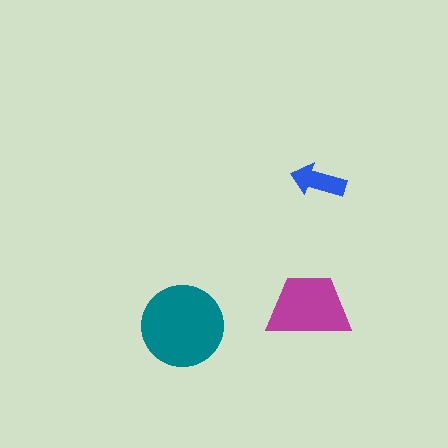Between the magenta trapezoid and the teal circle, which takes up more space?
The teal circle.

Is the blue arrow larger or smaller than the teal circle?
Smaller.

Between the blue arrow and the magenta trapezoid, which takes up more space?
The magenta trapezoid.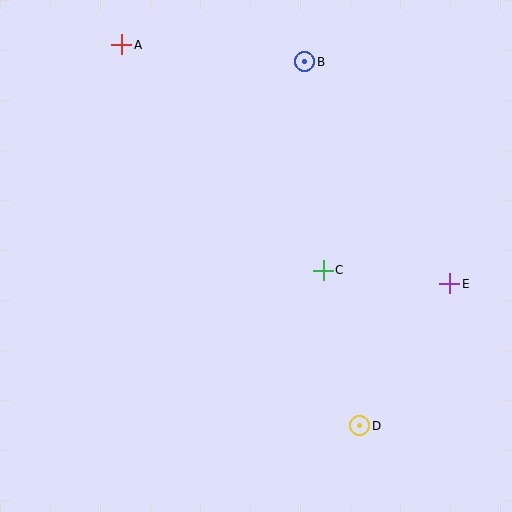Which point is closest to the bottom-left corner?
Point D is closest to the bottom-left corner.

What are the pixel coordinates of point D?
Point D is at (360, 426).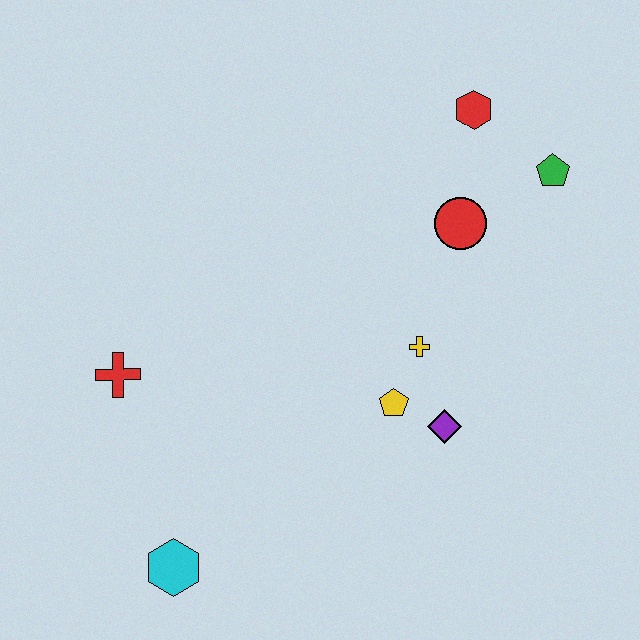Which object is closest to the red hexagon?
The green pentagon is closest to the red hexagon.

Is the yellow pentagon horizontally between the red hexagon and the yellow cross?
No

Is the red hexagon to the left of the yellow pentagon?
No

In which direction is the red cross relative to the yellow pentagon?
The red cross is to the left of the yellow pentagon.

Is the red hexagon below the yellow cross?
No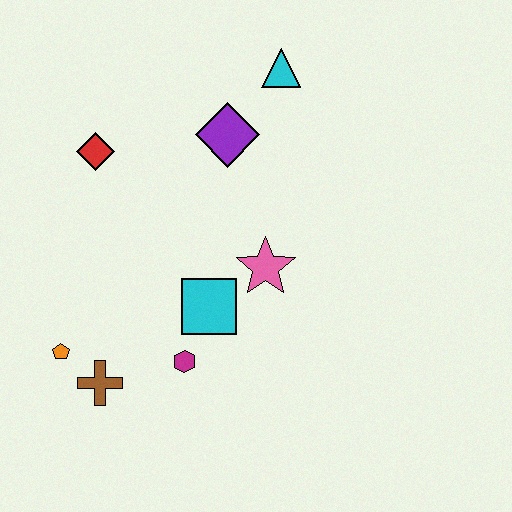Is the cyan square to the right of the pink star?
No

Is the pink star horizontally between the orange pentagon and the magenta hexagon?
No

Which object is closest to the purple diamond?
The cyan triangle is closest to the purple diamond.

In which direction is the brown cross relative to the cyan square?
The brown cross is to the left of the cyan square.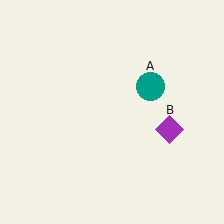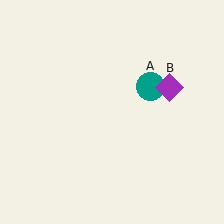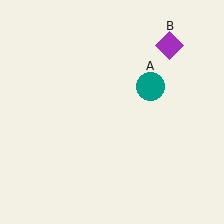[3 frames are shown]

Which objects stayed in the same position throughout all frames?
Teal circle (object A) remained stationary.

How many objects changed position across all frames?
1 object changed position: purple diamond (object B).